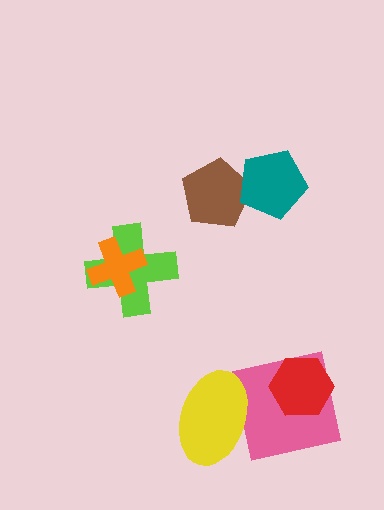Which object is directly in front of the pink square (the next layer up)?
The red hexagon is directly in front of the pink square.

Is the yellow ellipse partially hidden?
No, no other shape covers it.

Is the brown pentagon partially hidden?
Yes, it is partially covered by another shape.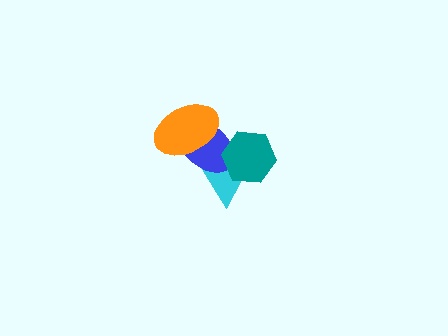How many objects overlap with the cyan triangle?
3 objects overlap with the cyan triangle.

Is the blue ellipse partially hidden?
Yes, it is partially covered by another shape.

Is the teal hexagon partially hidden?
No, no other shape covers it.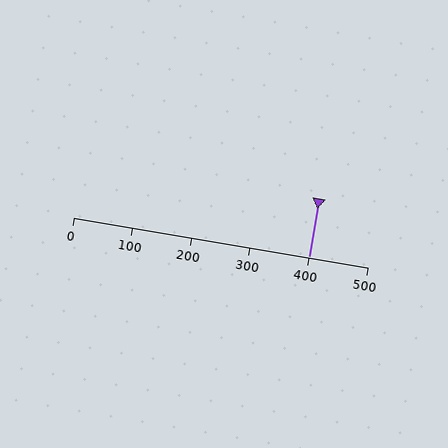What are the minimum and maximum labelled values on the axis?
The axis runs from 0 to 500.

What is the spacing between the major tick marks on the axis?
The major ticks are spaced 100 apart.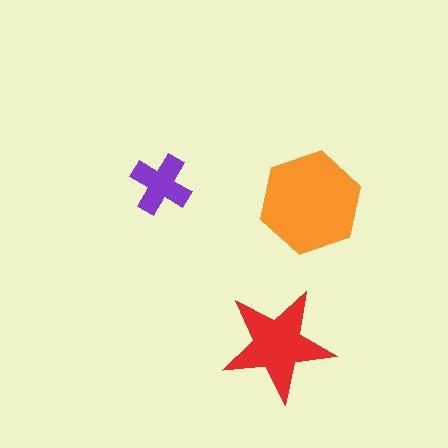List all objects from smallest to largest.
The purple cross, the red star, the orange hexagon.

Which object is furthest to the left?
The purple cross is leftmost.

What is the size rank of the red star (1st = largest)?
2nd.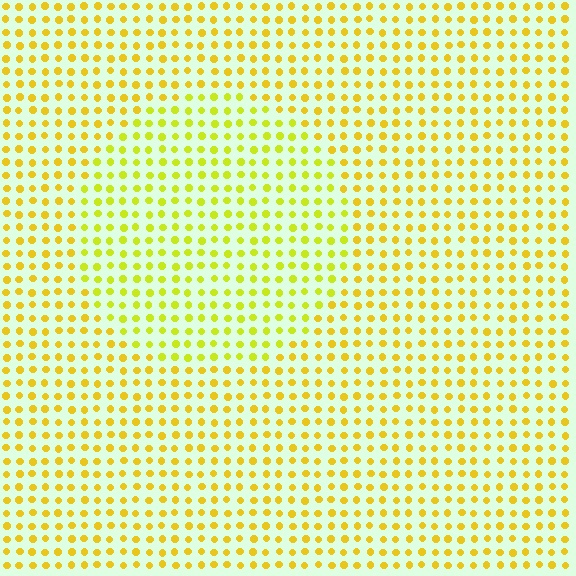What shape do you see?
I see a circle.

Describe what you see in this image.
The image is filled with small yellow elements in a uniform arrangement. A circle-shaped region is visible where the elements are tinted to a slightly different hue, forming a subtle color boundary.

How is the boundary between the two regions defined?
The boundary is defined purely by a slight shift in hue (about 21 degrees). Spacing, size, and orientation are identical on both sides.